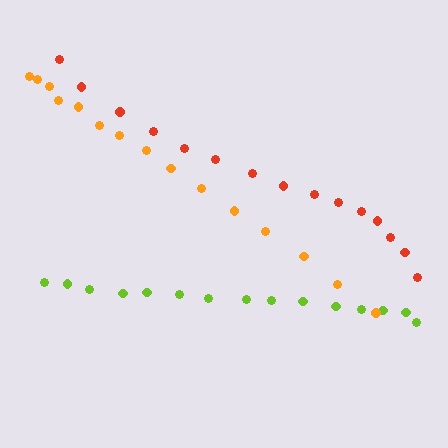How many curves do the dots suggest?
There are 3 distinct paths.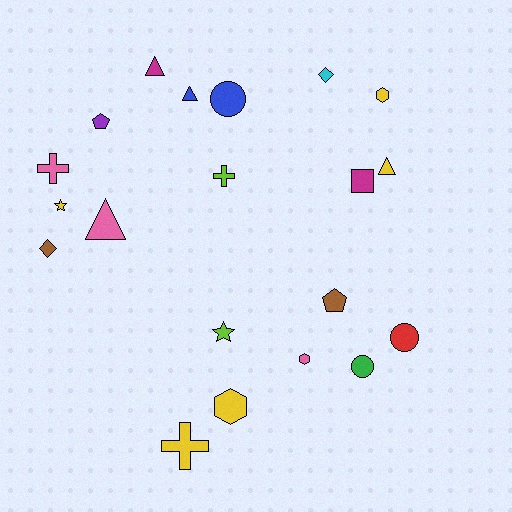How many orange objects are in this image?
There are no orange objects.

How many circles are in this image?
There are 3 circles.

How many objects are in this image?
There are 20 objects.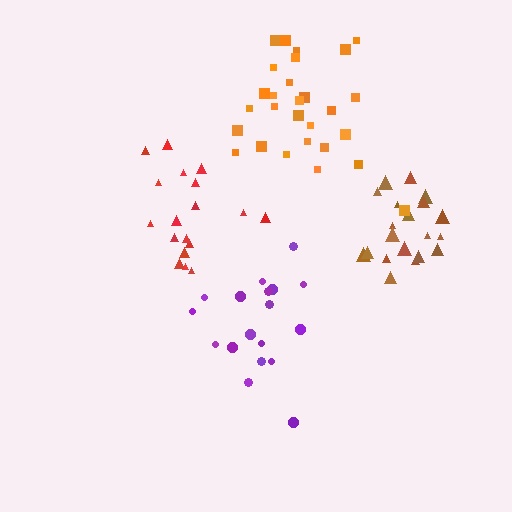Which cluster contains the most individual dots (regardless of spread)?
Orange (29).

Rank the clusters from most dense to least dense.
brown, red, orange, purple.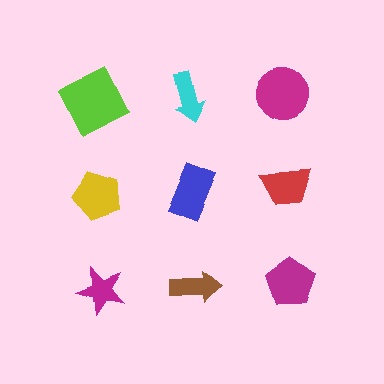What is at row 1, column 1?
A lime square.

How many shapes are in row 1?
3 shapes.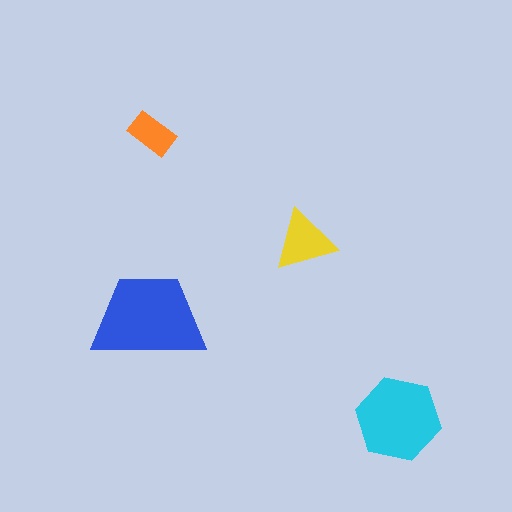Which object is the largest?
The blue trapezoid.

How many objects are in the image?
There are 4 objects in the image.